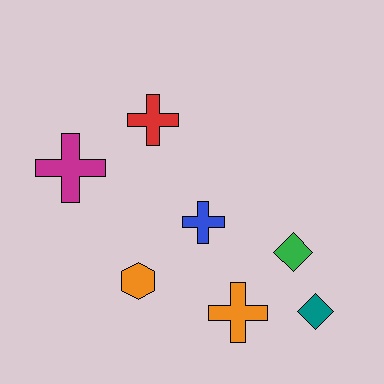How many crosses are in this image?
There are 4 crosses.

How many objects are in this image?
There are 7 objects.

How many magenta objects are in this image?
There is 1 magenta object.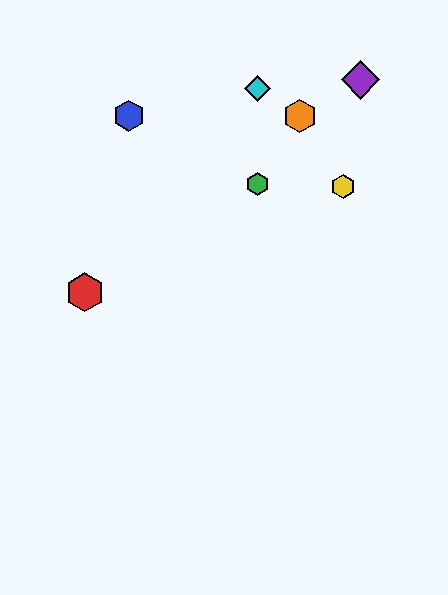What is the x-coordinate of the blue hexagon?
The blue hexagon is at x≈129.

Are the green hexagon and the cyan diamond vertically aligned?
Yes, both are at x≈258.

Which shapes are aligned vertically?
The green hexagon, the cyan diamond are aligned vertically.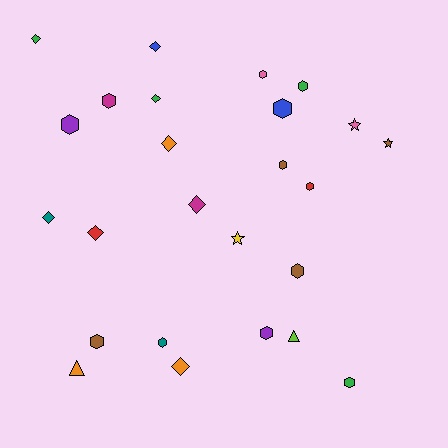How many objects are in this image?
There are 25 objects.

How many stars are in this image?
There are 3 stars.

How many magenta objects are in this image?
There are 2 magenta objects.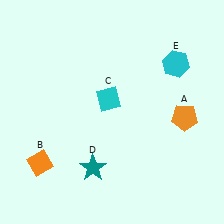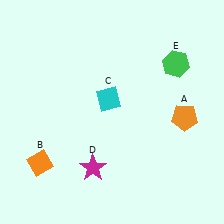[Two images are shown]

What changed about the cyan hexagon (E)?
In Image 1, E is cyan. In Image 2, it changed to green.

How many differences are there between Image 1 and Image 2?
There are 2 differences between the two images.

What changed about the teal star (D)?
In Image 1, D is teal. In Image 2, it changed to magenta.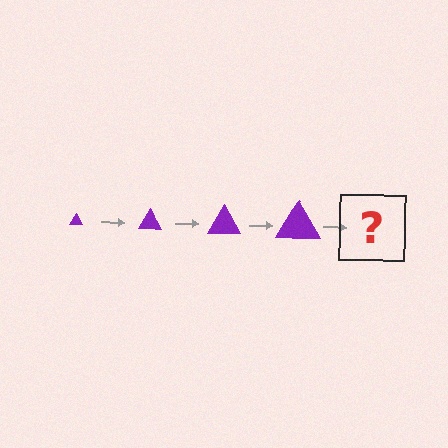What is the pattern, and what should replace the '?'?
The pattern is that the triangle gets progressively larger each step. The '?' should be a purple triangle, larger than the previous one.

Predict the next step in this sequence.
The next step is a purple triangle, larger than the previous one.